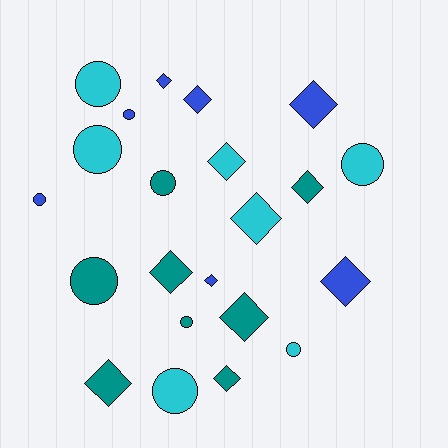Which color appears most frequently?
Teal, with 8 objects.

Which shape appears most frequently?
Diamond, with 12 objects.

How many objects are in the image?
There are 22 objects.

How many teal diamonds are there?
There are 5 teal diamonds.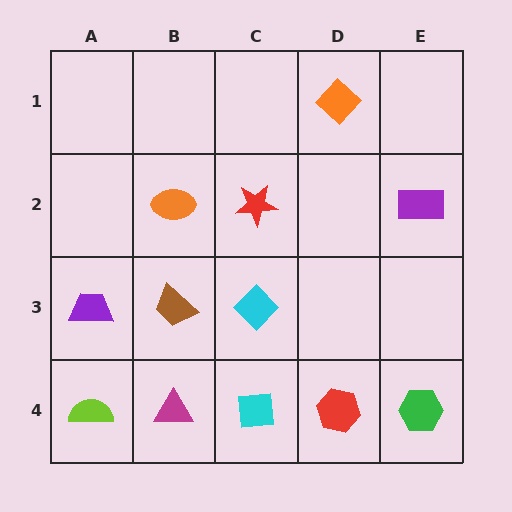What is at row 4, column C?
A cyan square.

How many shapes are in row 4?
5 shapes.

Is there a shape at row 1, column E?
No, that cell is empty.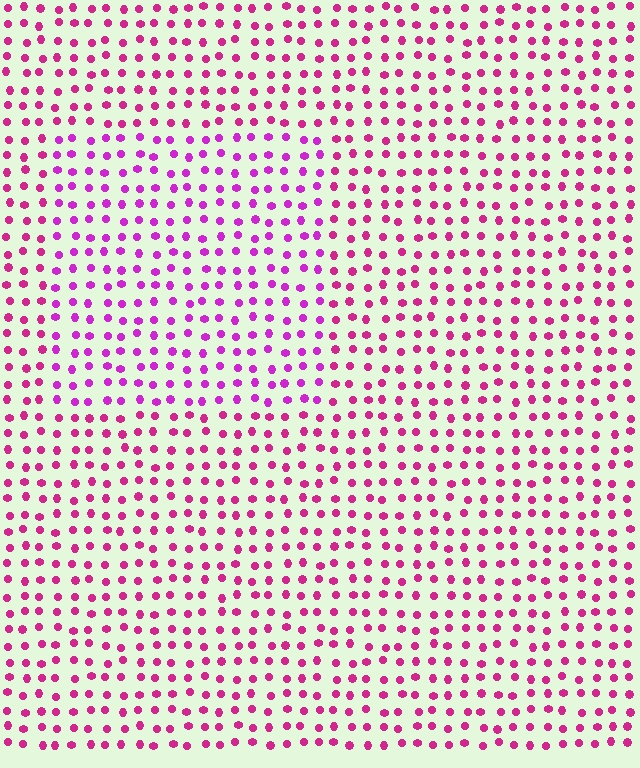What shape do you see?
I see a rectangle.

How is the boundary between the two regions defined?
The boundary is defined purely by a slight shift in hue (about 25 degrees). Spacing, size, and orientation are identical on both sides.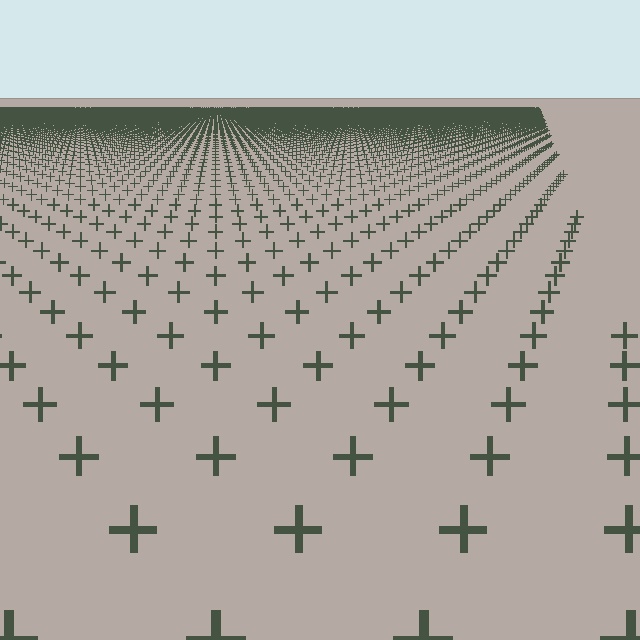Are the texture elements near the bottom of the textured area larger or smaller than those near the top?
Larger. Near the bottom, elements are closer to the viewer and appear at a bigger on-screen size.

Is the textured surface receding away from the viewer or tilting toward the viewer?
The surface is receding away from the viewer. Texture elements get smaller and denser toward the top.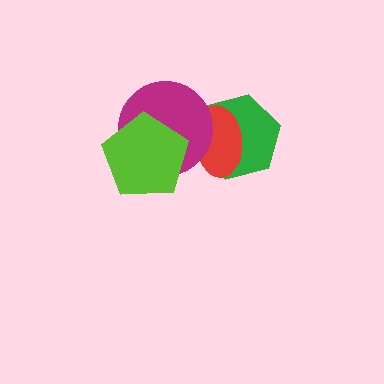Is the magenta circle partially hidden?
Yes, it is partially covered by another shape.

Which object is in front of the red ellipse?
The magenta circle is in front of the red ellipse.